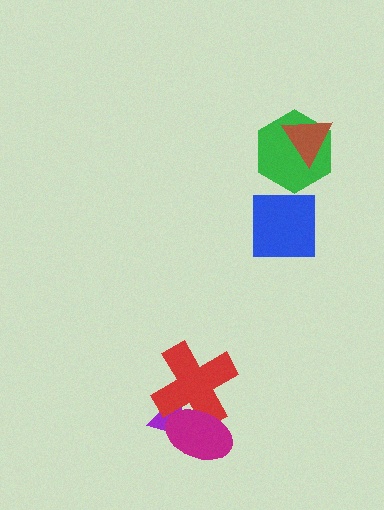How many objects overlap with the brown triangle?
1 object overlaps with the brown triangle.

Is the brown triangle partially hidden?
No, no other shape covers it.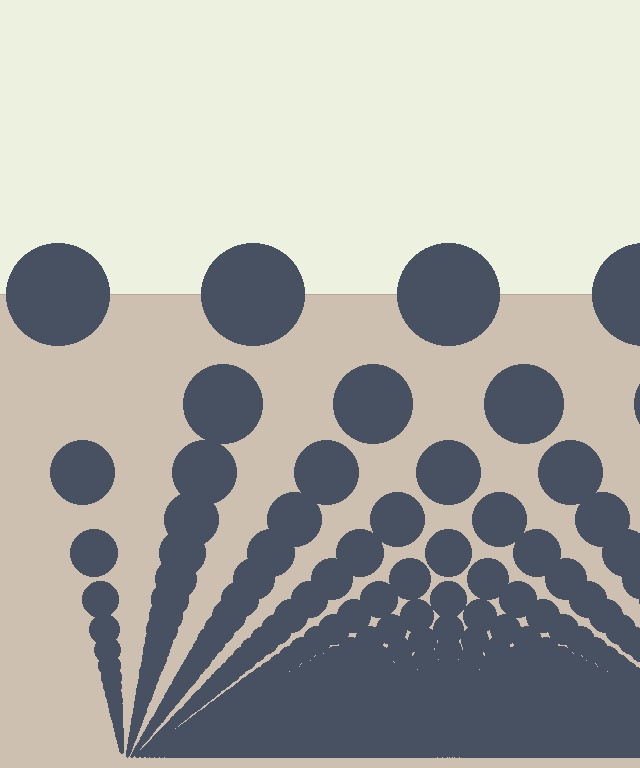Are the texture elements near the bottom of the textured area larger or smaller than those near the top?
Smaller. The gradient is inverted — elements near the bottom are smaller and denser.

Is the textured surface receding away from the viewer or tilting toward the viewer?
The surface appears to tilt toward the viewer. Texture elements get larger and sparser toward the top.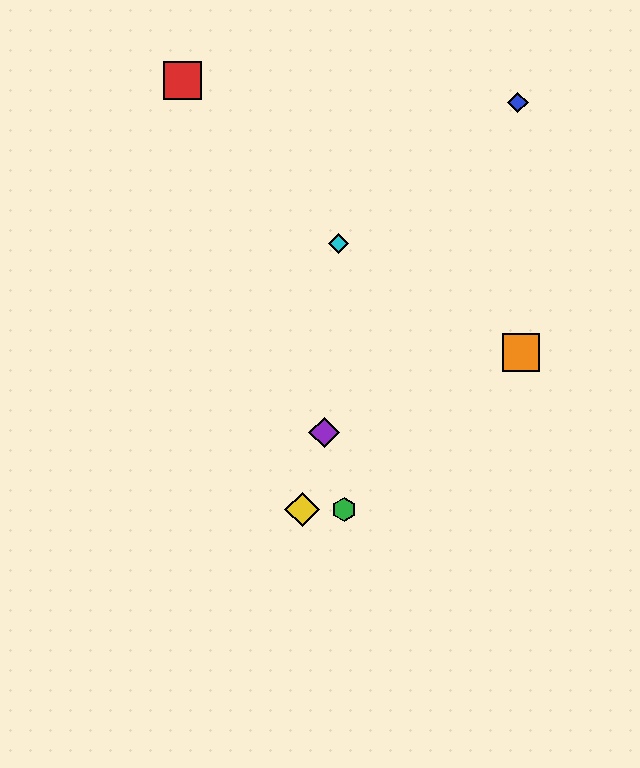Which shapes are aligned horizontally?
The green hexagon, the yellow diamond are aligned horizontally.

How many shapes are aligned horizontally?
2 shapes (the green hexagon, the yellow diamond) are aligned horizontally.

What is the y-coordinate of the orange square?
The orange square is at y≈352.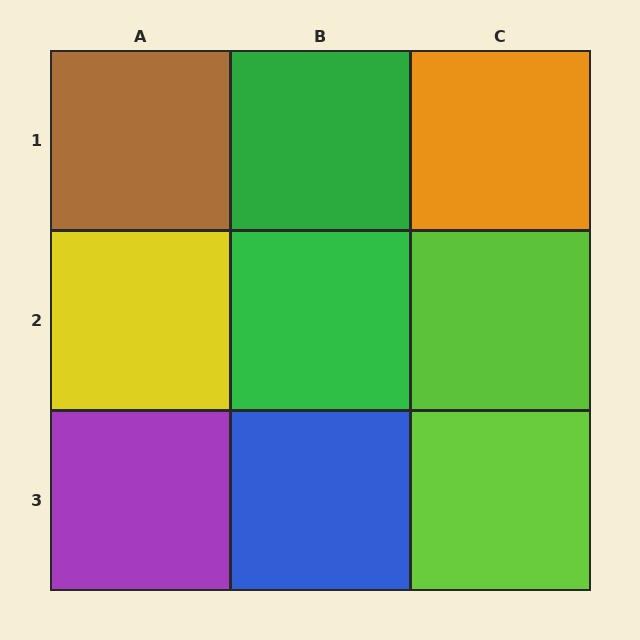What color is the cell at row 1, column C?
Orange.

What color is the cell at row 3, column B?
Blue.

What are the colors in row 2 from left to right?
Yellow, green, lime.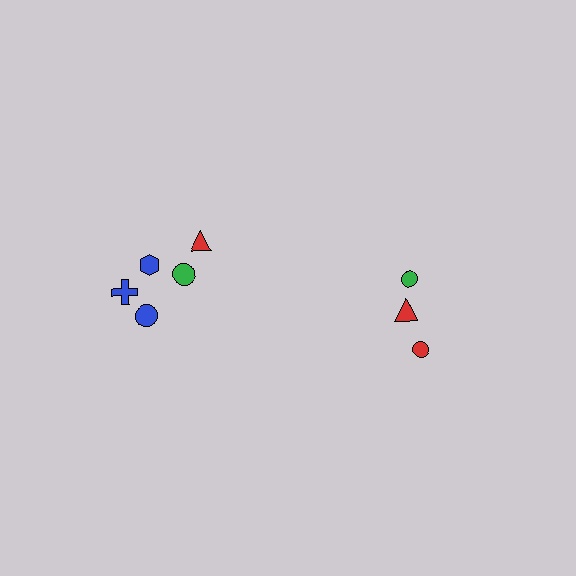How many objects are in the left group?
There are 5 objects.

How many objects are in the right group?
There are 3 objects.